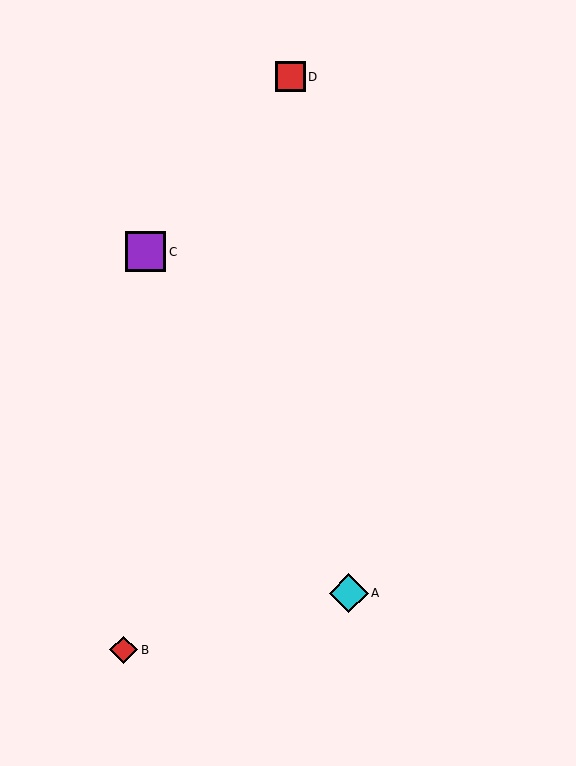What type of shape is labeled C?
Shape C is a purple square.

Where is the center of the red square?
The center of the red square is at (290, 77).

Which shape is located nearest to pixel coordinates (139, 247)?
The purple square (labeled C) at (146, 252) is nearest to that location.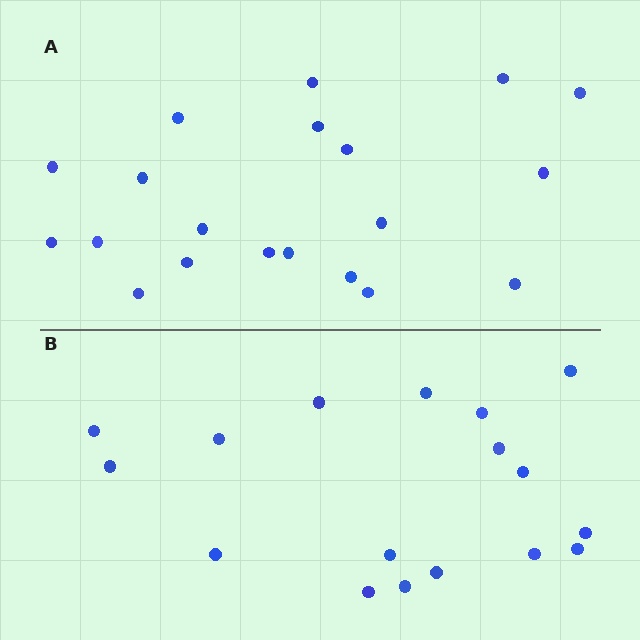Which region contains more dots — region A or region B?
Region A (the top region) has more dots.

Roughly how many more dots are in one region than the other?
Region A has just a few more — roughly 2 or 3 more dots than region B.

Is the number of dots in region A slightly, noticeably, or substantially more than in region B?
Region A has only slightly more — the two regions are fairly close. The ratio is roughly 1.2 to 1.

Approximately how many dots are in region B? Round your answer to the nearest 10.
About 20 dots. (The exact count is 17, which rounds to 20.)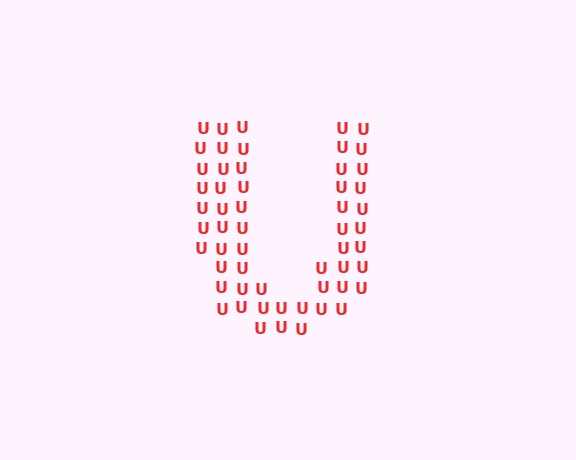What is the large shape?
The large shape is the letter U.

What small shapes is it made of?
It is made of small letter U's.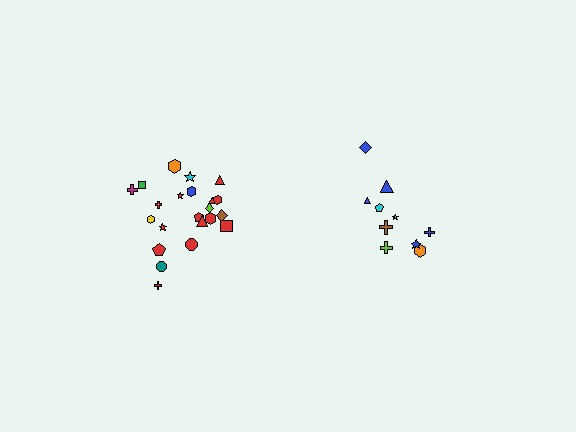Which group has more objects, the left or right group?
The left group.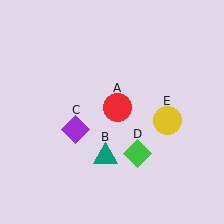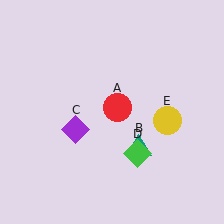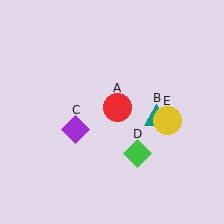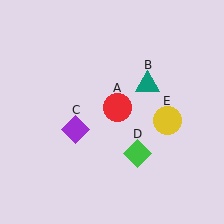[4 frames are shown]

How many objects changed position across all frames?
1 object changed position: teal triangle (object B).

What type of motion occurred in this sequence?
The teal triangle (object B) rotated counterclockwise around the center of the scene.